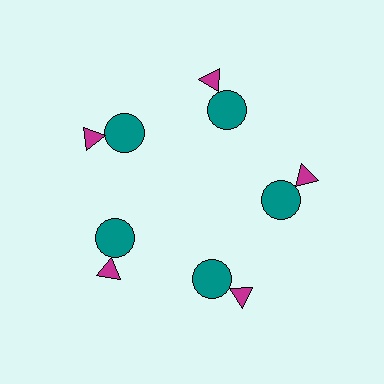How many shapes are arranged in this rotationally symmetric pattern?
There are 10 shapes, arranged in 5 groups of 2.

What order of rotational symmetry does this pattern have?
This pattern has 5-fold rotational symmetry.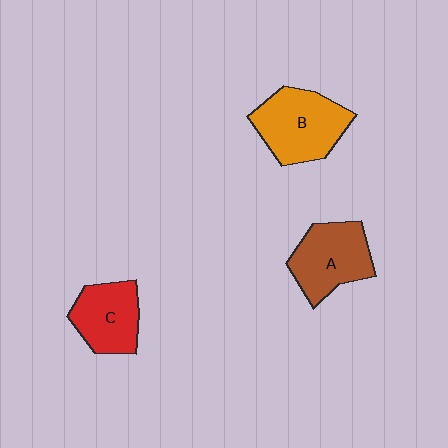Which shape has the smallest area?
Shape C (red).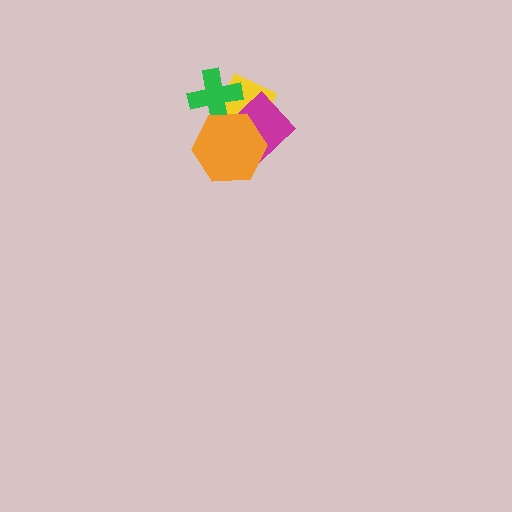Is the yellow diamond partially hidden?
Yes, it is partially covered by another shape.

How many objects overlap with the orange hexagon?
3 objects overlap with the orange hexagon.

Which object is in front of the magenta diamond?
The orange hexagon is in front of the magenta diamond.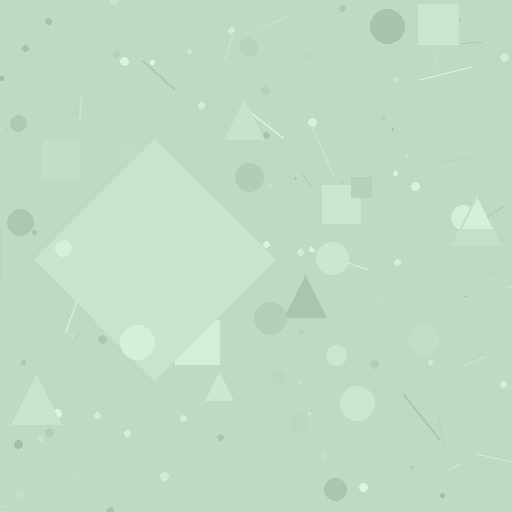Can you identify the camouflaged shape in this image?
The camouflaged shape is a diamond.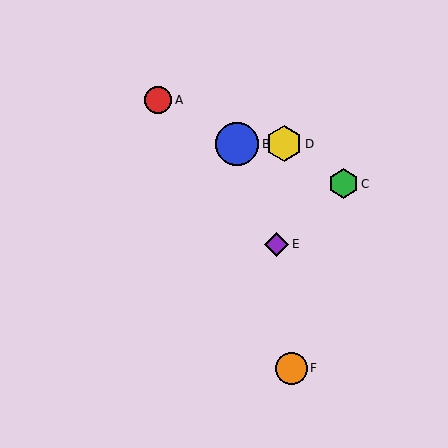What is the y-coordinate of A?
Object A is at y≈100.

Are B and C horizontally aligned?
No, B is at y≈144 and C is at y≈184.